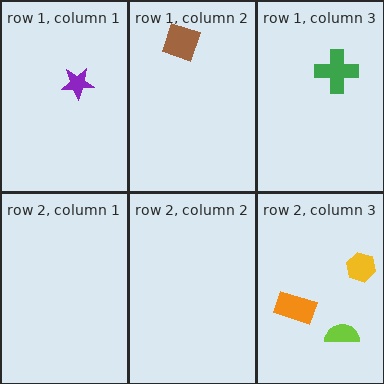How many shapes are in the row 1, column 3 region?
1.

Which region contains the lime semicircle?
The row 2, column 3 region.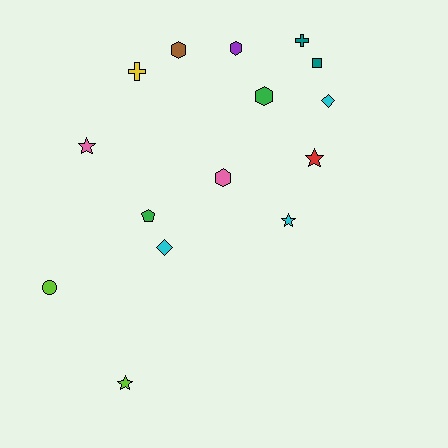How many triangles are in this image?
There are no triangles.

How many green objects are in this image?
There are 2 green objects.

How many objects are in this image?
There are 15 objects.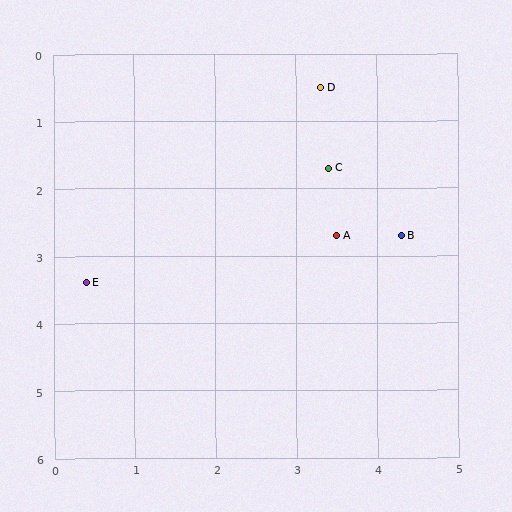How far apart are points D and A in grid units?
Points D and A are about 2.2 grid units apart.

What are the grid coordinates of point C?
Point C is at approximately (3.4, 1.7).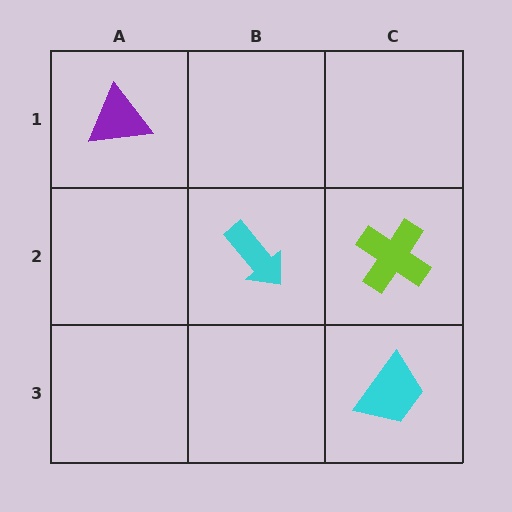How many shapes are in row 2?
2 shapes.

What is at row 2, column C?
A lime cross.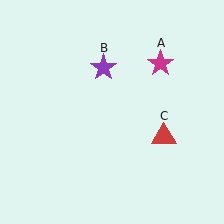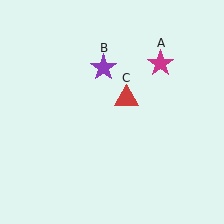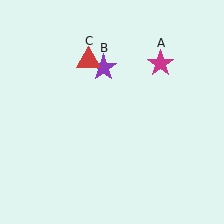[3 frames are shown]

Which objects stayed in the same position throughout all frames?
Magenta star (object A) and purple star (object B) remained stationary.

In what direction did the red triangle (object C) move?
The red triangle (object C) moved up and to the left.